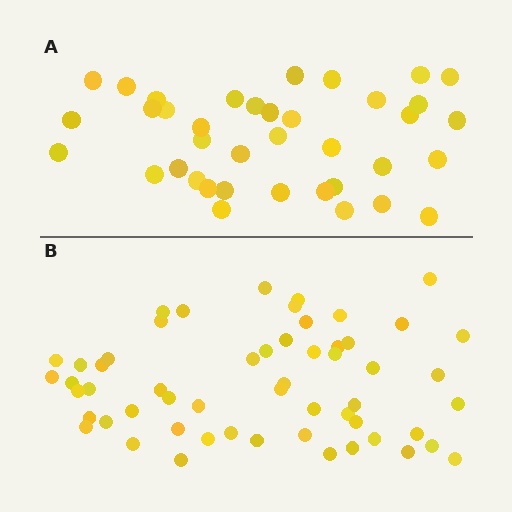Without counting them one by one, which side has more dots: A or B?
Region B (the bottom region) has more dots.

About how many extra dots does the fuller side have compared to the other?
Region B has approximately 20 more dots than region A.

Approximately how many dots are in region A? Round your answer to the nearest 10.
About 40 dots. (The exact count is 38, which rounds to 40.)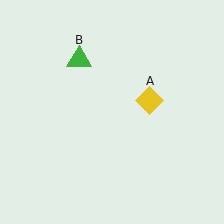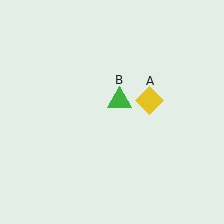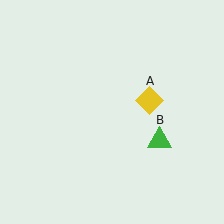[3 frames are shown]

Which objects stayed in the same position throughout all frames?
Yellow diamond (object A) remained stationary.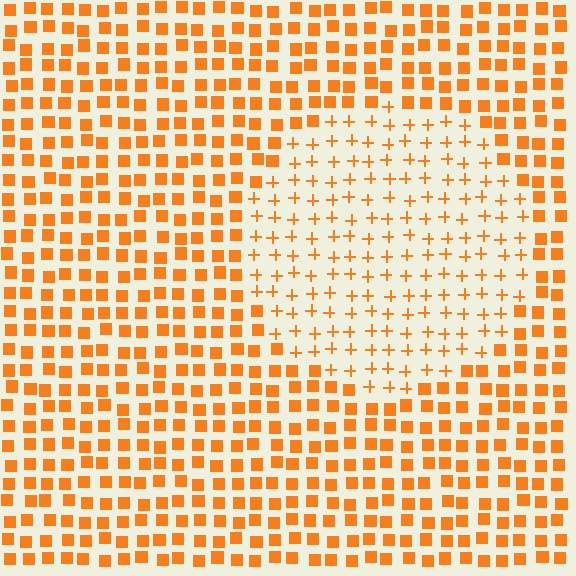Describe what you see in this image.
The image is filled with small orange elements arranged in a uniform grid. A circle-shaped region contains plus signs, while the surrounding area contains squares. The boundary is defined purely by the change in element shape.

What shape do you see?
I see a circle.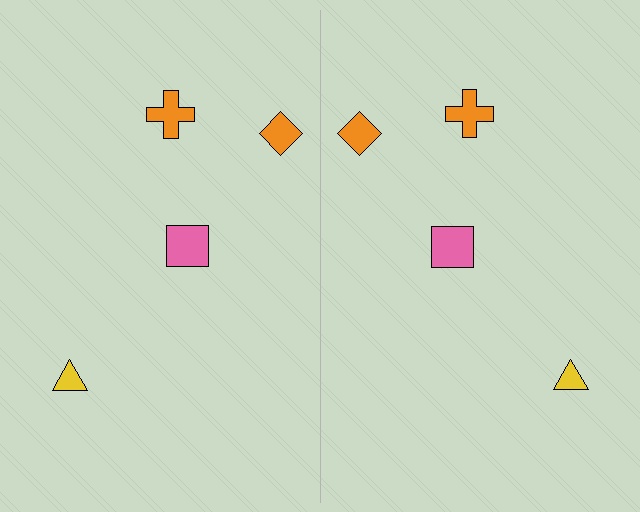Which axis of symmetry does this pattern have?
The pattern has a vertical axis of symmetry running through the center of the image.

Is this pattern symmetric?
Yes, this pattern has bilateral (reflection) symmetry.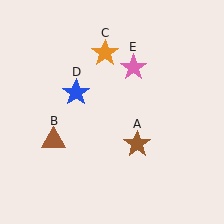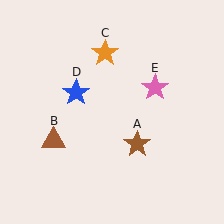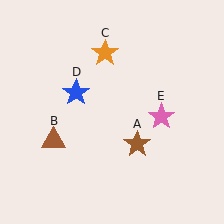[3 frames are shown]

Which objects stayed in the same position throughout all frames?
Brown star (object A) and brown triangle (object B) and orange star (object C) and blue star (object D) remained stationary.